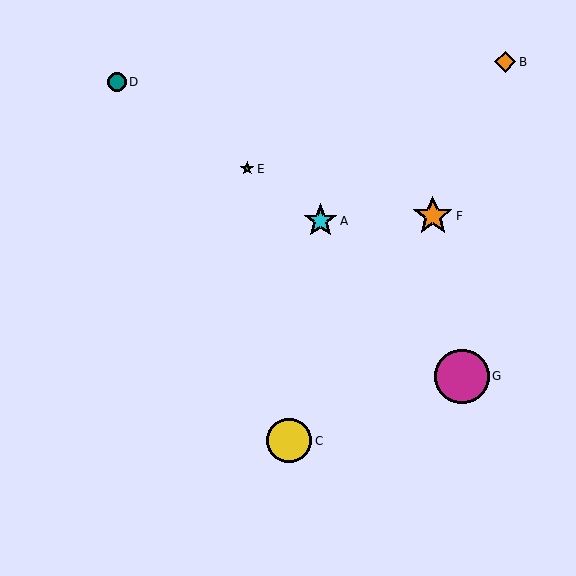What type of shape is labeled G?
Shape G is a magenta circle.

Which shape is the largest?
The magenta circle (labeled G) is the largest.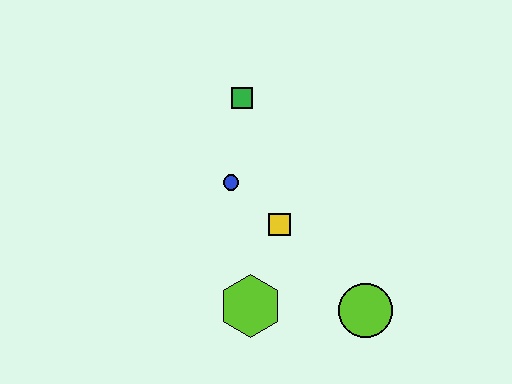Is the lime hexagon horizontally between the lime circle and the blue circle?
Yes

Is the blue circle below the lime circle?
No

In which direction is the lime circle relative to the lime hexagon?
The lime circle is to the right of the lime hexagon.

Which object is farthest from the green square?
The lime circle is farthest from the green square.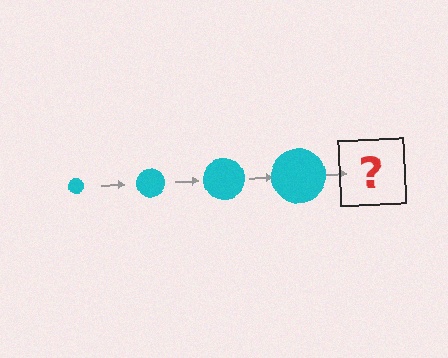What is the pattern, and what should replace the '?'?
The pattern is that the circle gets progressively larger each step. The '?' should be a cyan circle, larger than the previous one.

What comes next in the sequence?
The next element should be a cyan circle, larger than the previous one.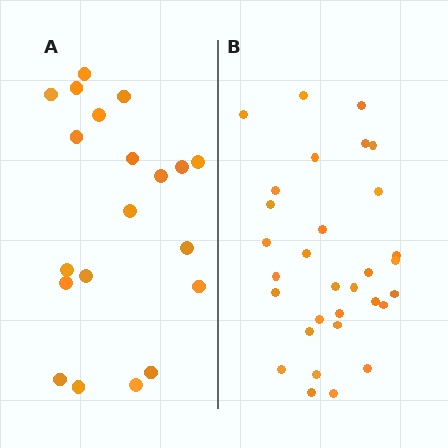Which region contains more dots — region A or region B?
Region B (the right region) has more dots.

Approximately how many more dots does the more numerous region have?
Region B has roughly 12 or so more dots than region A.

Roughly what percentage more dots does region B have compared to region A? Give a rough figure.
About 55% more.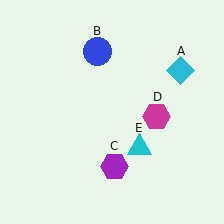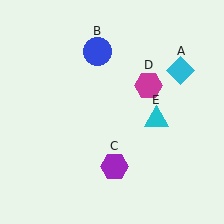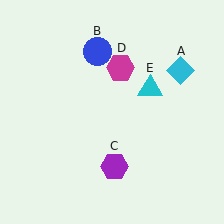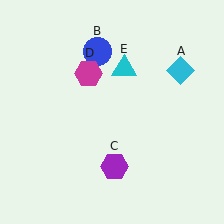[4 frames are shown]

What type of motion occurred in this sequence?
The magenta hexagon (object D), cyan triangle (object E) rotated counterclockwise around the center of the scene.